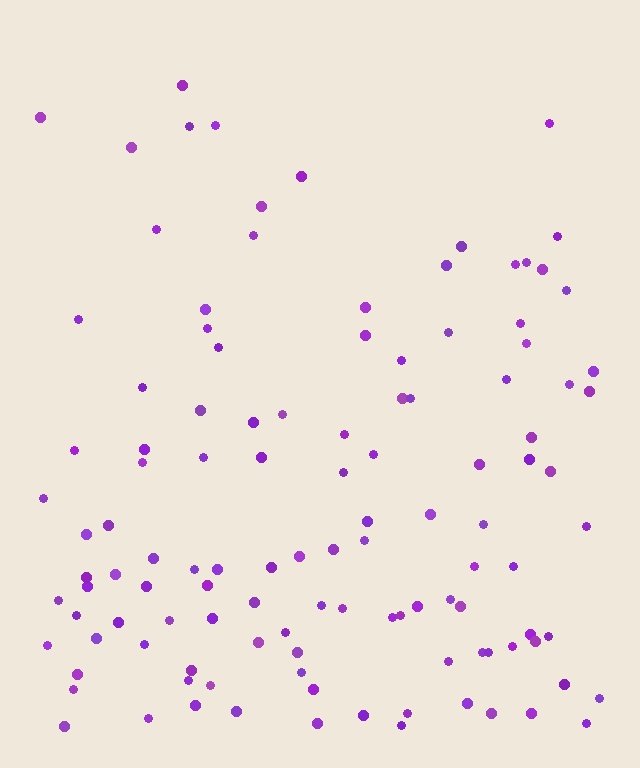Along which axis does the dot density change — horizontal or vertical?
Vertical.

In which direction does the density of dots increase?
From top to bottom, with the bottom side densest.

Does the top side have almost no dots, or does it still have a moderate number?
Still a moderate number, just noticeably fewer than the bottom.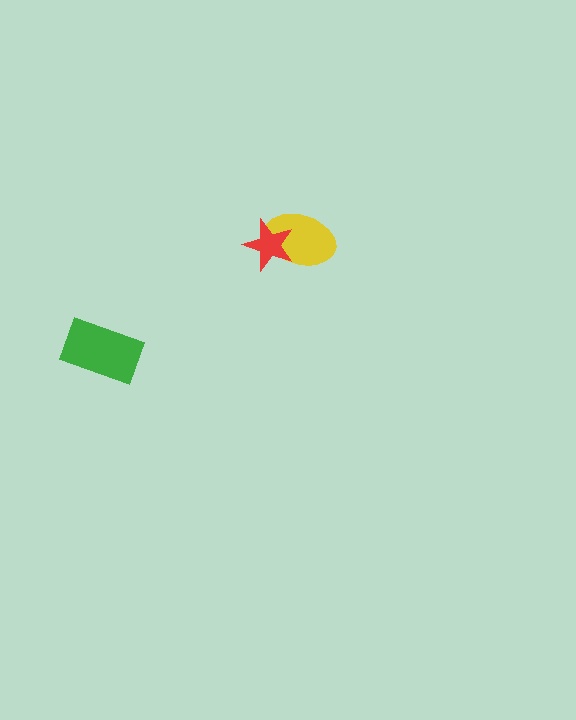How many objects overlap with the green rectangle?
0 objects overlap with the green rectangle.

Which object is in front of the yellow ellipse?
The red star is in front of the yellow ellipse.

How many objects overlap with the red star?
1 object overlaps with the red star.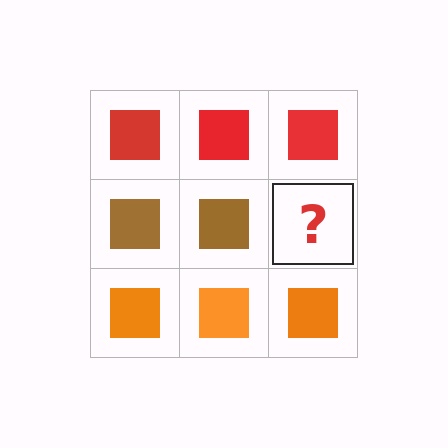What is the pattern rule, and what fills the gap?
The rule is that each row has a consistent color. The gap should be filled with a brown square.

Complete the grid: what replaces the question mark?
The question mark should be replaced with a brown square.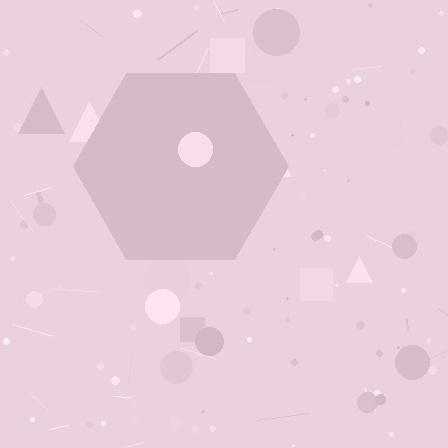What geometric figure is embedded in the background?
A hexagon is embedded in the background.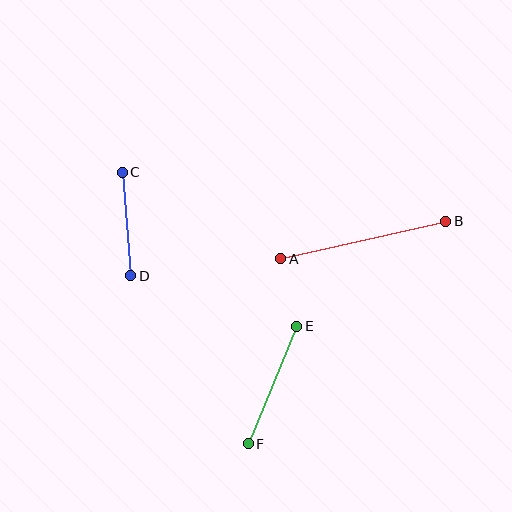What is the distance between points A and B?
The distance is approximately 169 pixels.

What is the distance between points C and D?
The distance is approximately 103 pixels.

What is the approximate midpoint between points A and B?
The midpoint is at approximately (363, 240) pixels.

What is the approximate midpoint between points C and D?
The midpoint is at approximately (126, 224) pixels.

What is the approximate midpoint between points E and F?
The midpoint is at approximately (273, 385) pixels.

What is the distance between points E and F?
The distance is approximately 127 pixels.